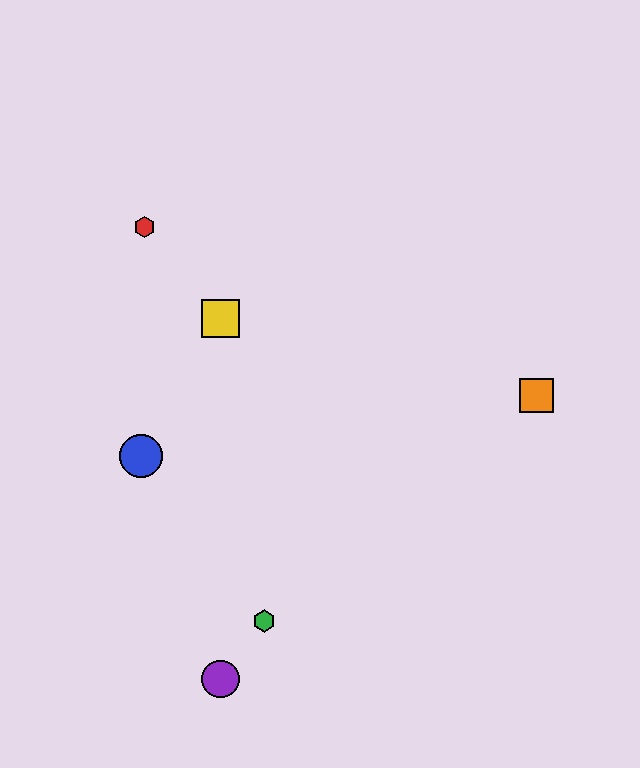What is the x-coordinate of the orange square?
The orange square is at x≈536.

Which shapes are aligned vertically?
The yellow square, the purple circle are aligned vertically.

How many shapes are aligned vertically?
2 shapes (the yellow square, the purple circle) are aligned vertically.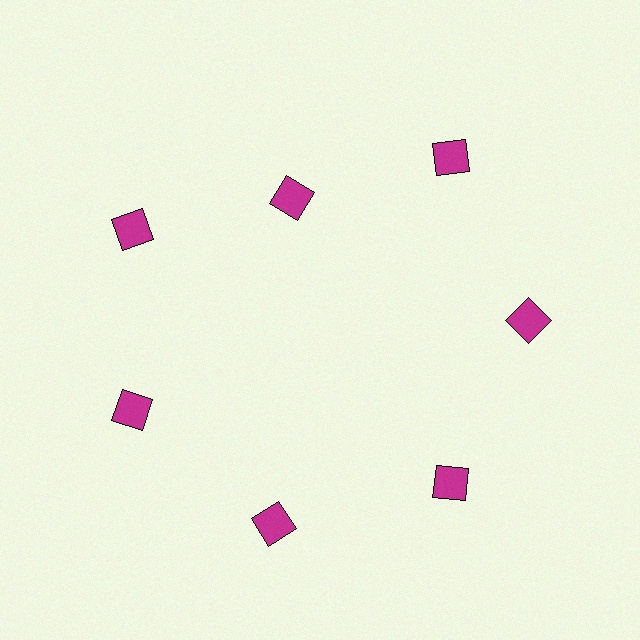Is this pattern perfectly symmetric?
No. The 7 magenta diamonds are arranged in a ring, but one element near the 12 o'clock position is pulled inward toward the center, breaking the 7-fold rotational symmetry.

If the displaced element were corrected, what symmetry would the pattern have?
It would have 7-fold rotational symmetry — the pattern would map onto itself every 51 degrees.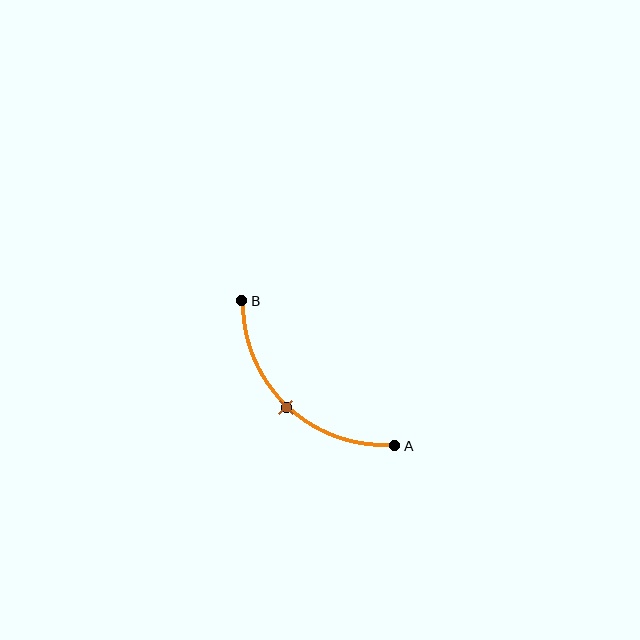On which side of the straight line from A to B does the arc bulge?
The arc bulges below and to the left of the straight line connecting A and B.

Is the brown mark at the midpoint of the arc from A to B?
Yes. The brown mark lies on the arc at equal arc-length from both A and B — it is the arc midpoint.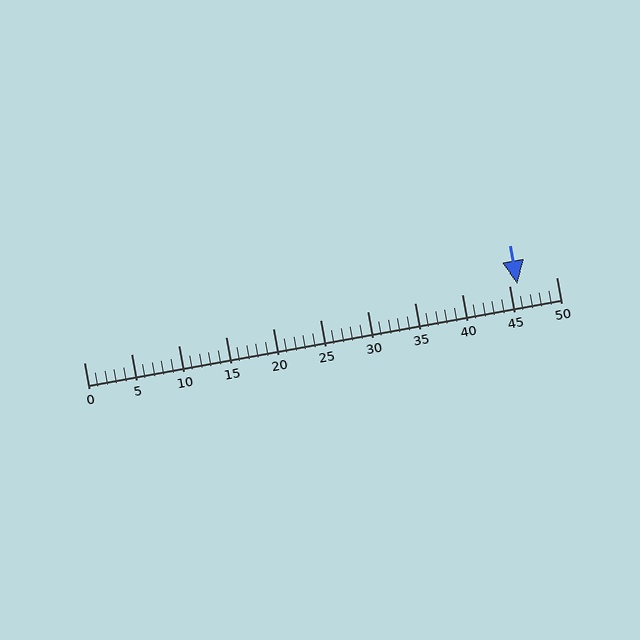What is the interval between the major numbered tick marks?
The major tick marks are spaced 5 units apart.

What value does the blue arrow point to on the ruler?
The blue arrow points to approximately 46.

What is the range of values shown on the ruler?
The ruler shows values from 0 to 50.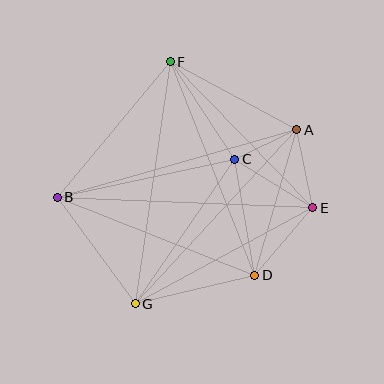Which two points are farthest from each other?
Points B and E are farthest from each other.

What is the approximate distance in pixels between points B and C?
The distance between B and C is approximately 181 pixels.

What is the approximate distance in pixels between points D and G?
The distance between D and G is approximately 123 pixels.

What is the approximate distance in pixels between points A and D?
The distance between A and D is approximately 152 pixels.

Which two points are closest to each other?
Points A and C are closest to each other.